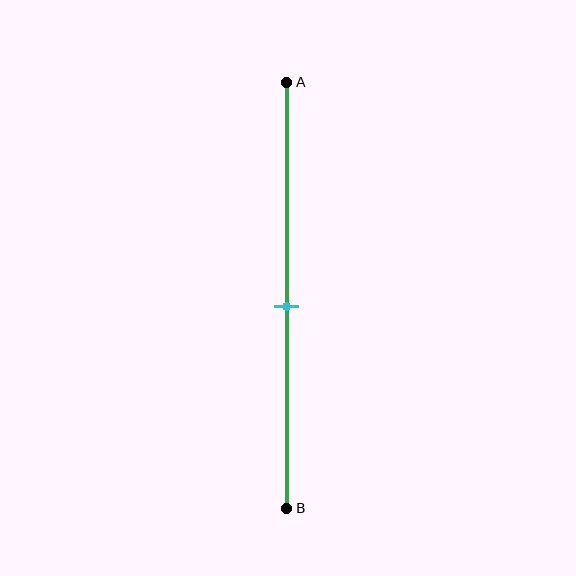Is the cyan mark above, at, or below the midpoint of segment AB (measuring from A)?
The cyan mark is approximately at the midpoint of segment AB.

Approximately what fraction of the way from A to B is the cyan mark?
The cyan mark is approximately 55% of the way from A to B.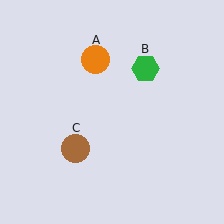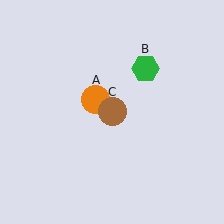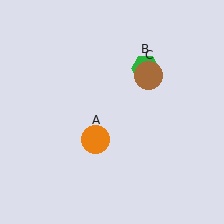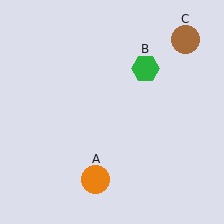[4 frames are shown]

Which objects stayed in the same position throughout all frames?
Green hexagon (object B) remained stationary.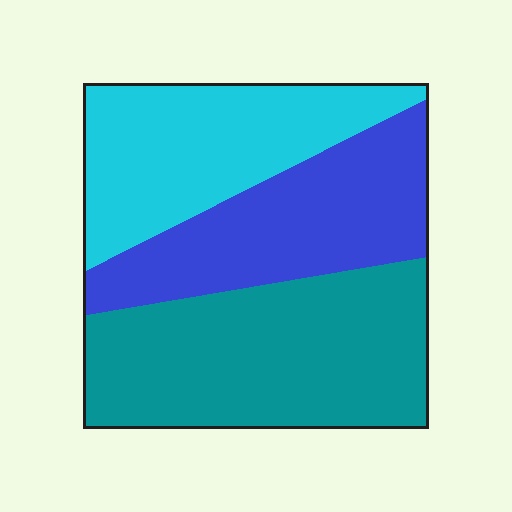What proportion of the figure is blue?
Blue covers about 30% of the figure.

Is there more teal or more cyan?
Teal.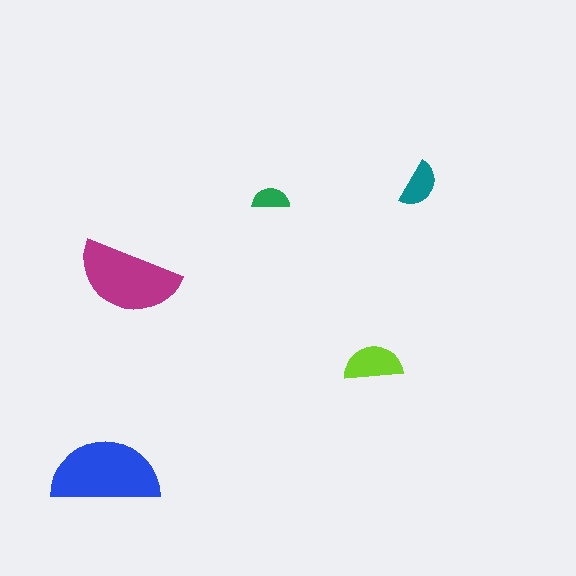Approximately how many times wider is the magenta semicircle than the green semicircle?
About 3 times wider.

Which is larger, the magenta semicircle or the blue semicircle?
The blue one.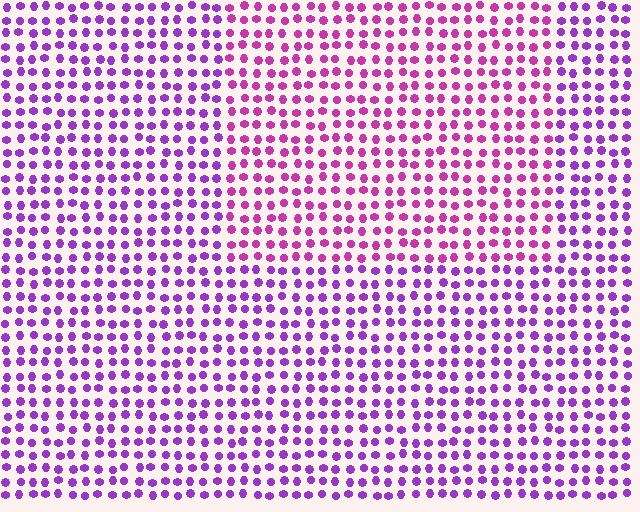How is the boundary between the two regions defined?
The boundary is defined purely by a slight shift in hue (about 32 degrees). Spacing, size, and orientation are identical on both sides.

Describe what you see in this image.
The image is filled with small purple elements in a uniform arrangement. A rectangle-shaped region is visible where the elements are tinted to a slightly different hue, forming a subtle color boundary.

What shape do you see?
I see a rectangle.